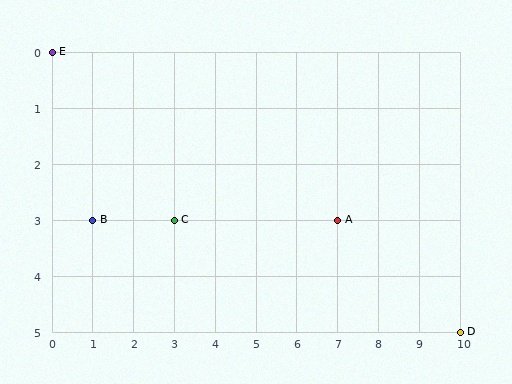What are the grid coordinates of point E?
Point E is at grid coordinates (0, 0).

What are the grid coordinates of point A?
Point A is at grid coordinates (7, 3).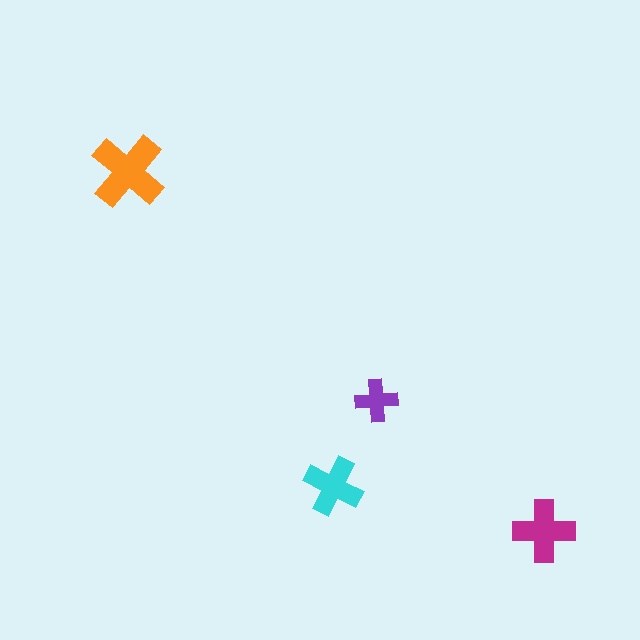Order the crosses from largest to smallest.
the orange one, the magenta one, the cyan one, the purple one.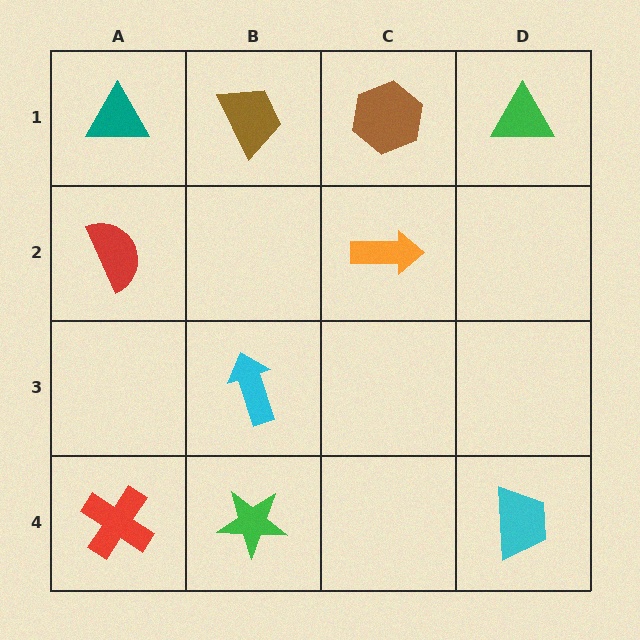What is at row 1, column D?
A green triangle.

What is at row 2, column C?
An orange arrow.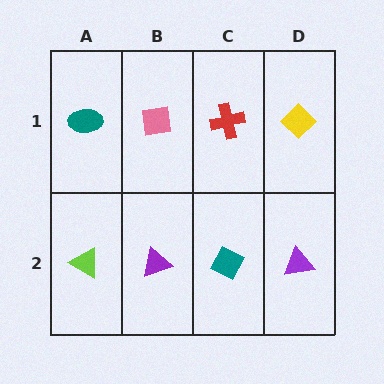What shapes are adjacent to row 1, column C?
A teal diamond (row 2, column C), a pink square (row 1, column B), a yellow diamond (row 1, column D).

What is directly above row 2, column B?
A pink square.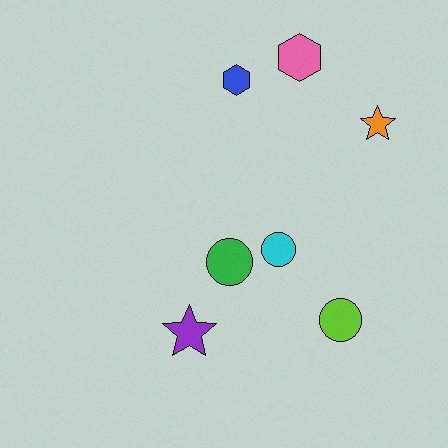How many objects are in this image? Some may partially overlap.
There are 7 objects.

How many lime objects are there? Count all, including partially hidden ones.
There is 1 lime object.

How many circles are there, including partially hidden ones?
There are 3 circles.